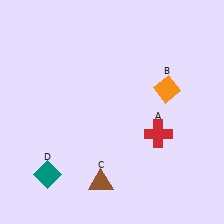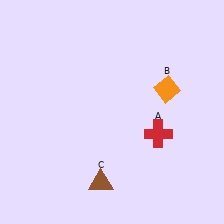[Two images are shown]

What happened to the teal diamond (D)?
The teal diamond (D) was removed in Image 2. It was in the bottom-left area of Image 1.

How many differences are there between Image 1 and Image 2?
There is 1 difference between the two images.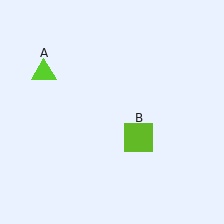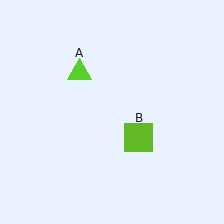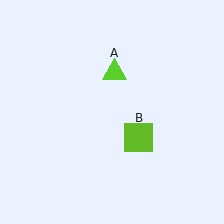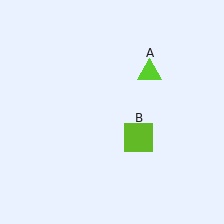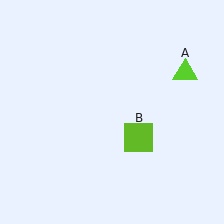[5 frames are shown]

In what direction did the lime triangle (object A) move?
The lime triangle (object A) moved right.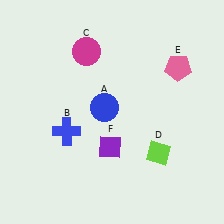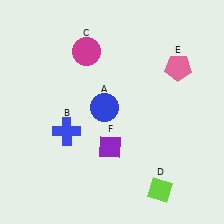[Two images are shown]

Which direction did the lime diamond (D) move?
The lime diamond (D) moved down.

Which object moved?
The lime diamond (D) moved down.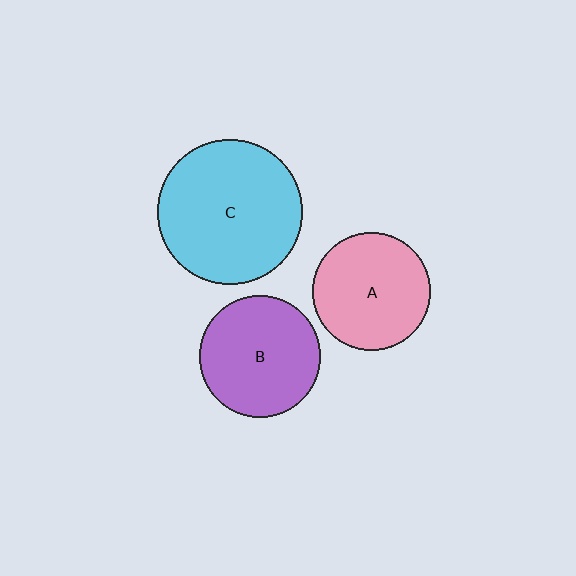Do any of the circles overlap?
No, none of the circles overlap.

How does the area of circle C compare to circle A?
Approximately 1.5 times.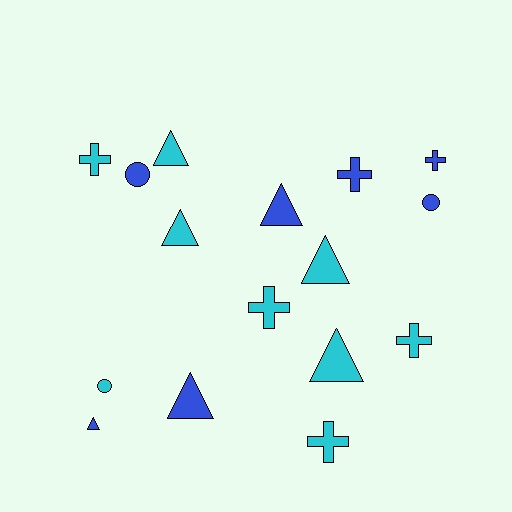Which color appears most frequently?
Cyan, with 9 objects.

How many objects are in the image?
There are 16 objects.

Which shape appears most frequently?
Triangle, with 7 objects.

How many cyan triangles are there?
There are 4 cyan triangles.